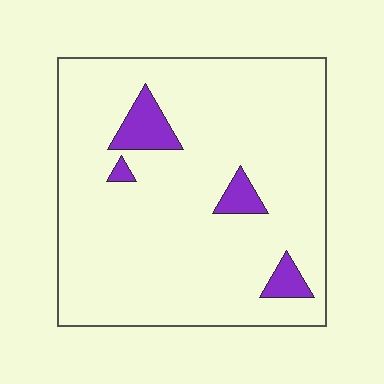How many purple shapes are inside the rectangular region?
4.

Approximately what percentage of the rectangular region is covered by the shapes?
Approximately 10%.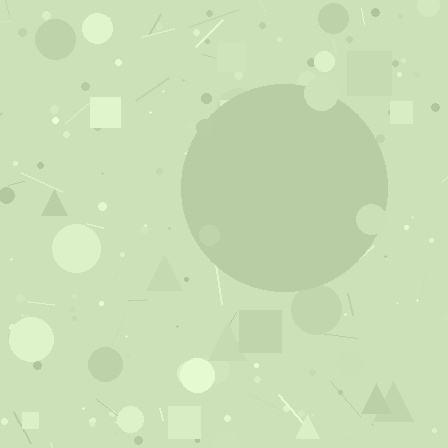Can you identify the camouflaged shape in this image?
The camouflaged shape is a circle.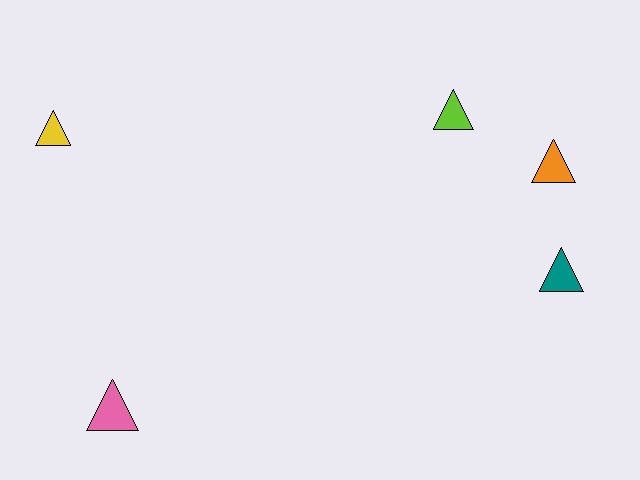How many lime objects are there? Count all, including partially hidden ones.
There is 1 lime object.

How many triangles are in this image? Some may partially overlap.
There are 5 triangles.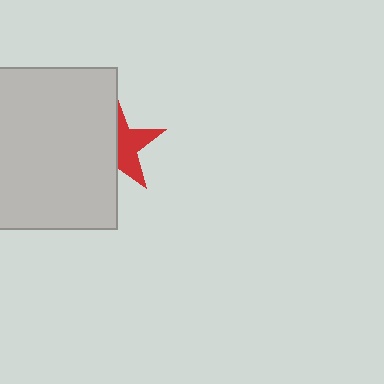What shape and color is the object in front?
The object in front is a light gray square.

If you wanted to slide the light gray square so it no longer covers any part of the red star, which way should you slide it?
Slide it left — that is the most direct way to separate the two shapes.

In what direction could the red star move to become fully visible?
The red star could move right. That would shift it out from behind the light gray square entirely.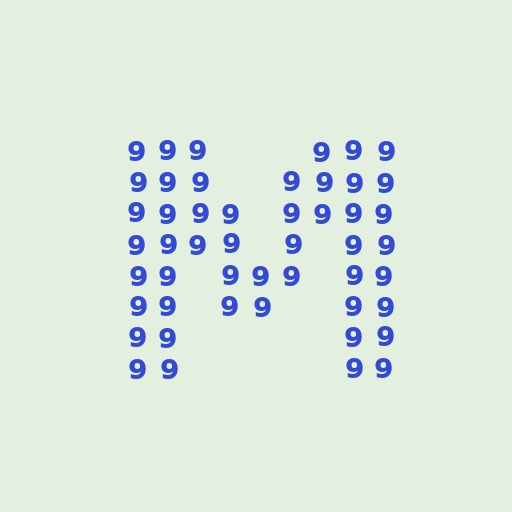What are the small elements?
The small elements are digit 9's.